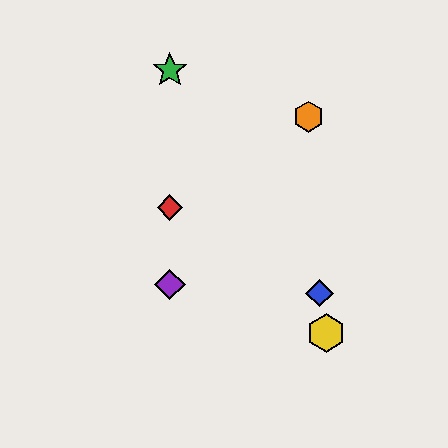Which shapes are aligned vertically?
The red diamond, the green star, the purple diamond are aligned vertically.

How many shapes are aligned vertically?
3 shapes (the red diamond, the green star, the purple diamond) are aligned vertically.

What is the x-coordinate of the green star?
The green star is at x≈170.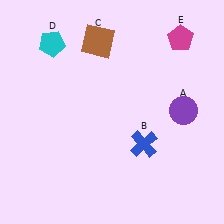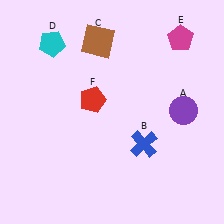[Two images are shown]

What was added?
A red pentagon (F) was added in Image 2.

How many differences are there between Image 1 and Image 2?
There is 1 difference between the two images.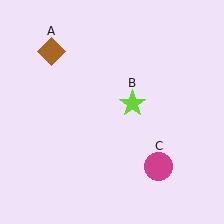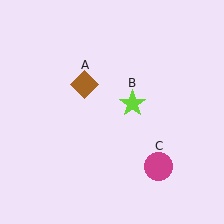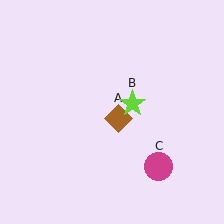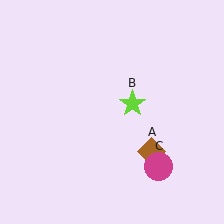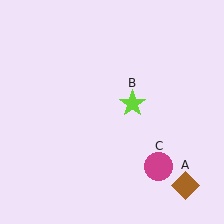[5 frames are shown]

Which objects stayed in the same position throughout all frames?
Lime star (object B) and magenta circle (object C) remained stationary.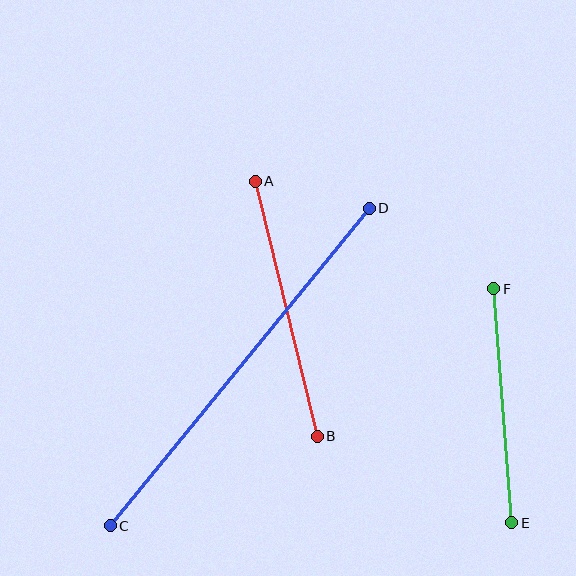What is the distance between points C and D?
The distance is approximately 410 pixels.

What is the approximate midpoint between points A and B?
The midpoint is at approximately (286, 309) pixels.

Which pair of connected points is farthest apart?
Points C and D are farthest apart.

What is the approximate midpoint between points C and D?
The midpoint is at approximately (240, 367) pixels.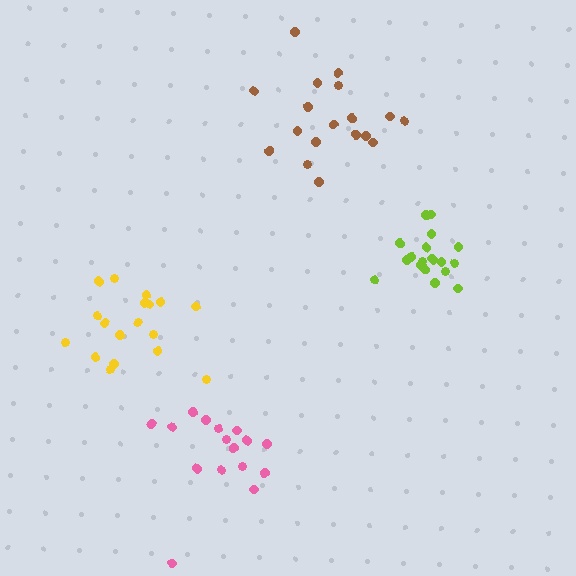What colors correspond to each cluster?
The clusters are colored: yellow, pink, lime, brown.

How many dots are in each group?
Group 1: 18 dots, Group 2: 16 dots, Group 3: 19 dots, Group 4: 18 dots (71 total).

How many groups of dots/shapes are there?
There are 4 groups.